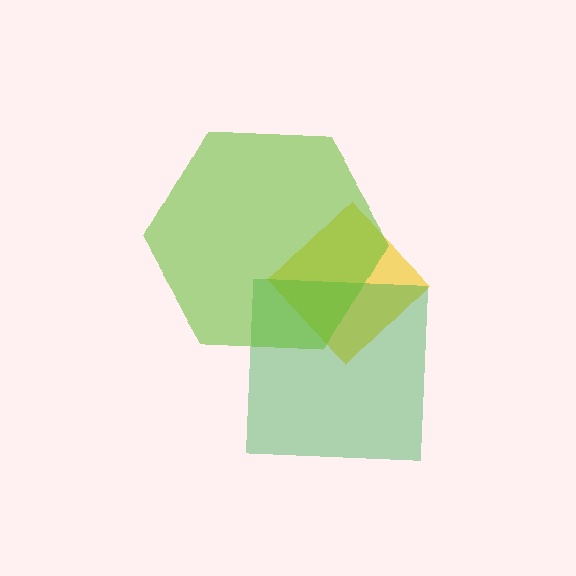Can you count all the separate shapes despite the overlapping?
Yes, there are 3 separate shapes.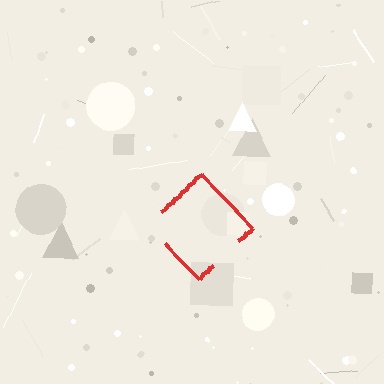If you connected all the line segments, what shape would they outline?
They would outline a diamond.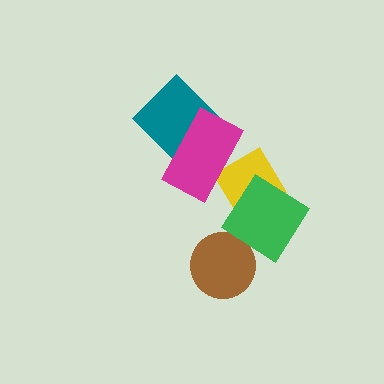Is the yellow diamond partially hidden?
Yes, it is partially covered by another shape.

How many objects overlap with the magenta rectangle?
2 objects overlap with the magenta rectangle.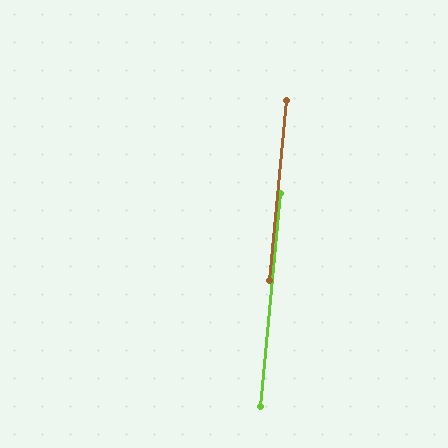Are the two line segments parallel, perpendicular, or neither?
Parallel — their directions differ by only 0.0°.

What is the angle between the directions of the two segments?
Approximately 0 degrees.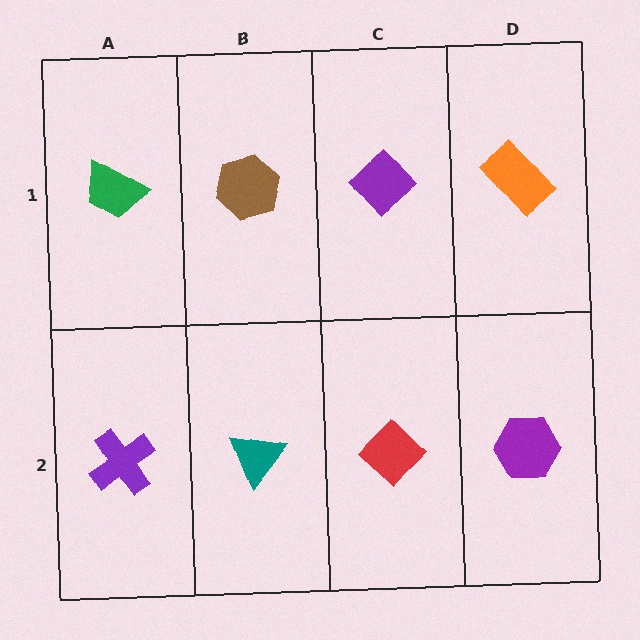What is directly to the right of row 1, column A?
A brown hexagon.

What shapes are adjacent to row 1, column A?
A purple cross (row 2, column A), a brown hexagon (row 1, column B).